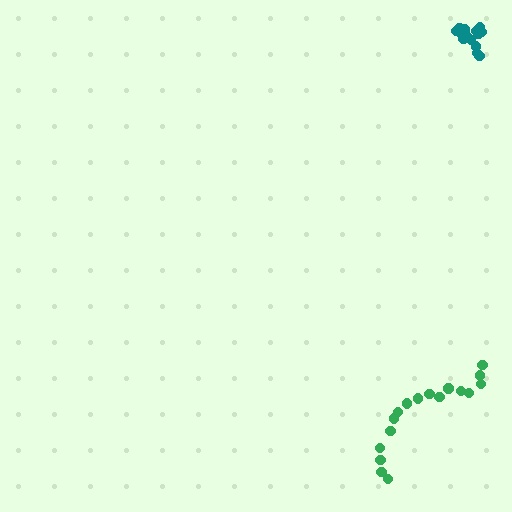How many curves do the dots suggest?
There are 2 distinct paths.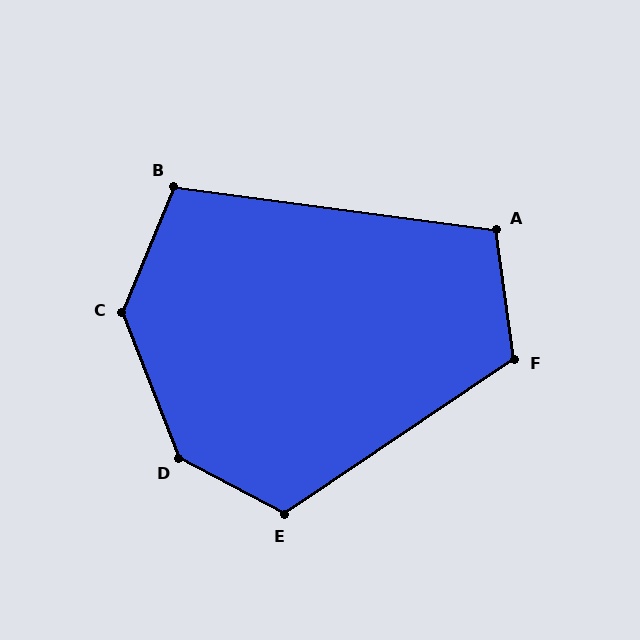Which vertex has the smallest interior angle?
B, at approximately 105 degrees.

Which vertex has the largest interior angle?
D, at approximately 139 degrees.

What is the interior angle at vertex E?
Approximately 118 degrees (obtuse).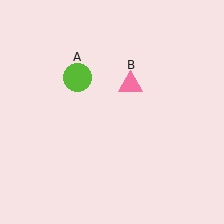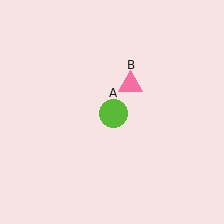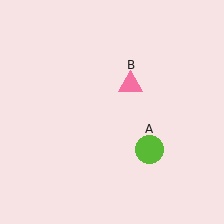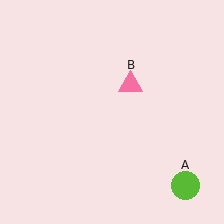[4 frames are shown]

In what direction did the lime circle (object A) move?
The lime circle (object A) moved down and to the right.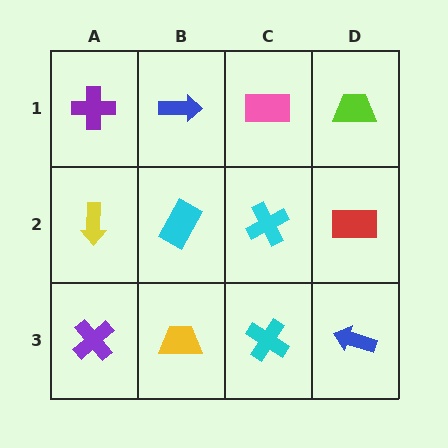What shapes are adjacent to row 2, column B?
A blue arrow (row 1, column B), a yellow trapezoid (row 3, column B), a yellow arrow (row 2, column A), a cyan cross (row 2, column C).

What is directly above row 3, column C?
A cyan cross.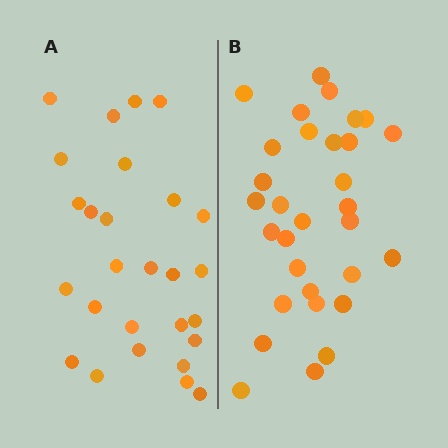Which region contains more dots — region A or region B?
Region B (the right region) has more dots.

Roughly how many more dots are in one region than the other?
Region B has about 4 more dots than region A.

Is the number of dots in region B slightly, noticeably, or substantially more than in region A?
Region B has only slightly more — the two regions are fairly close. The ratio is roughly 1.1 to 1.